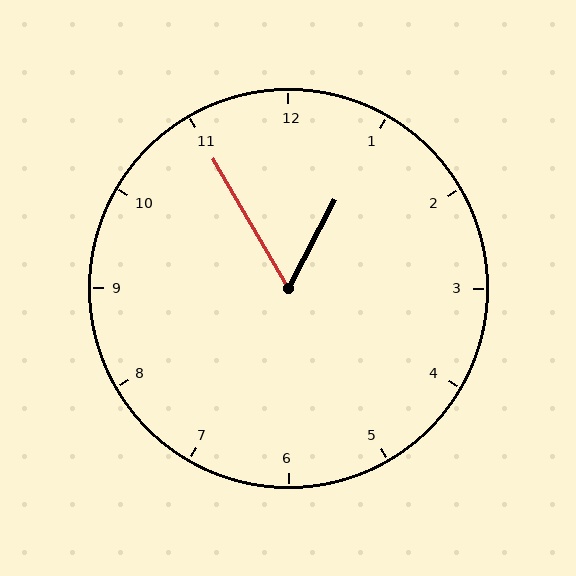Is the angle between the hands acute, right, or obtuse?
It is acute.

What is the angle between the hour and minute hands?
Approximately 58 degrees.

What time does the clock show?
12:55.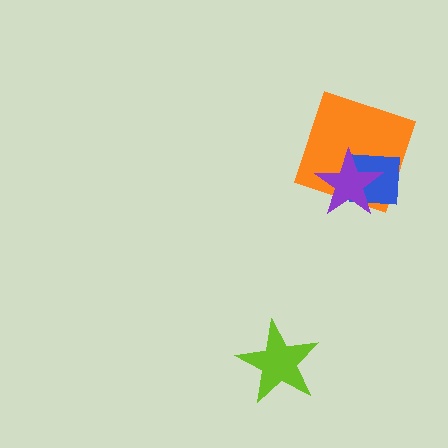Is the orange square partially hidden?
Yes, it is partially covered by another shape.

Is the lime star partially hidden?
No, no other shape covers it.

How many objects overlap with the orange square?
2 objects overlap with the orange square.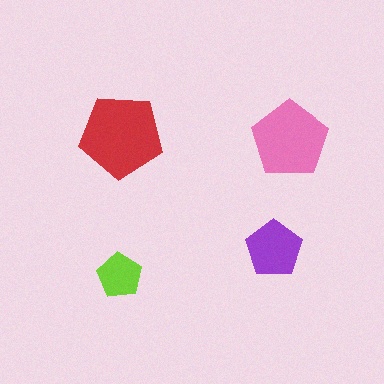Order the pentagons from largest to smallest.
the red one, the pink one, the purple one, the lime one.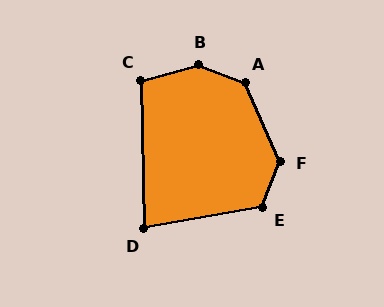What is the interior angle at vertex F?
Approximately 135 degrees (obtuse).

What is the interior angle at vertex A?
Approximately 134 degrees (obtuse).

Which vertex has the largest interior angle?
B, at approximately 144 degrees.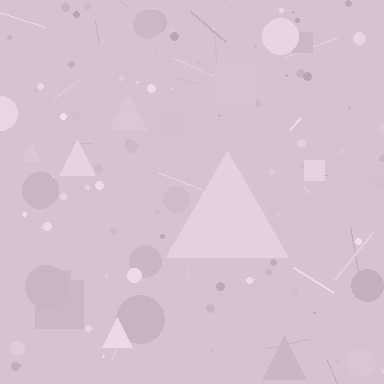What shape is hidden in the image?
A triangle is hidden in the image.